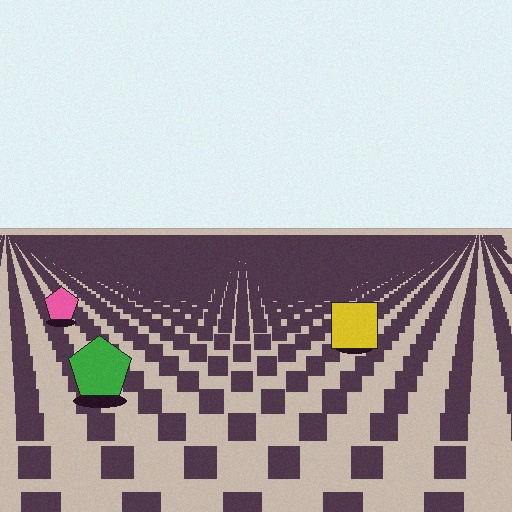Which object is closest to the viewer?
The green pentagon is closest. The texture marks near it are larger and more spread out.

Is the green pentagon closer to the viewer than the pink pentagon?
Yes. The green pentagon is closer — you can tell from the texture gradient: the ground texture is coarser near it.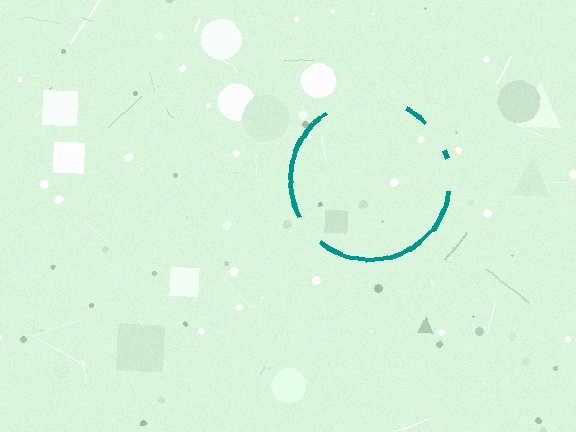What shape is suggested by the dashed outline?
The dashed outline suggests a circle.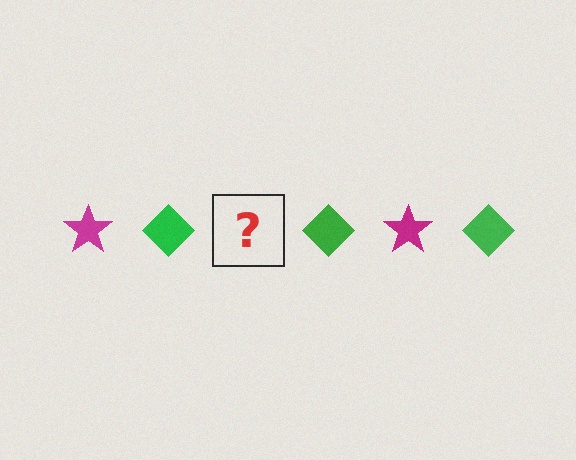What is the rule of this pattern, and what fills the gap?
The rule is that the pattern alternates between magenta star and green diamond. The gap should be filled with a magenta star.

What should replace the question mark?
The question mark should be replaced with a magenta star.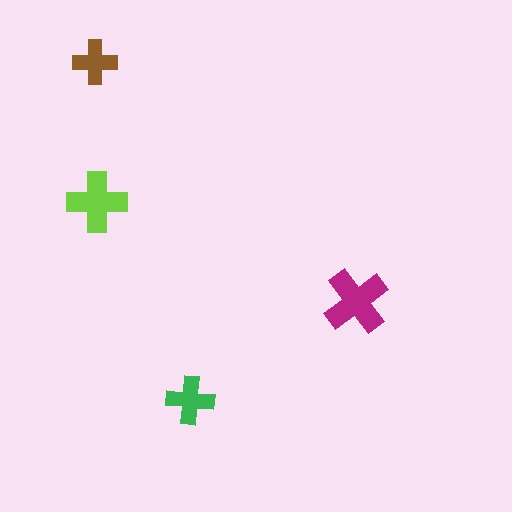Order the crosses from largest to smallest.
the magenta one, the lime one, the green one, the brown one.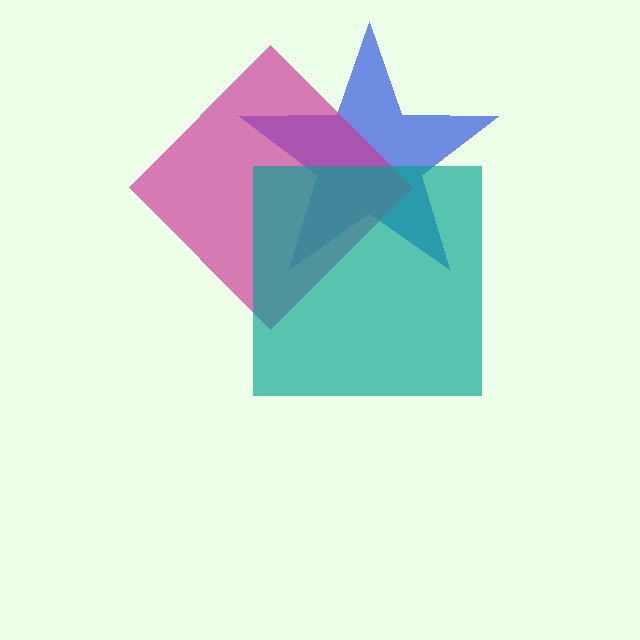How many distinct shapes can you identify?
There are 3 distinct shapes: a blue star, a magenta diamond, a teal square.